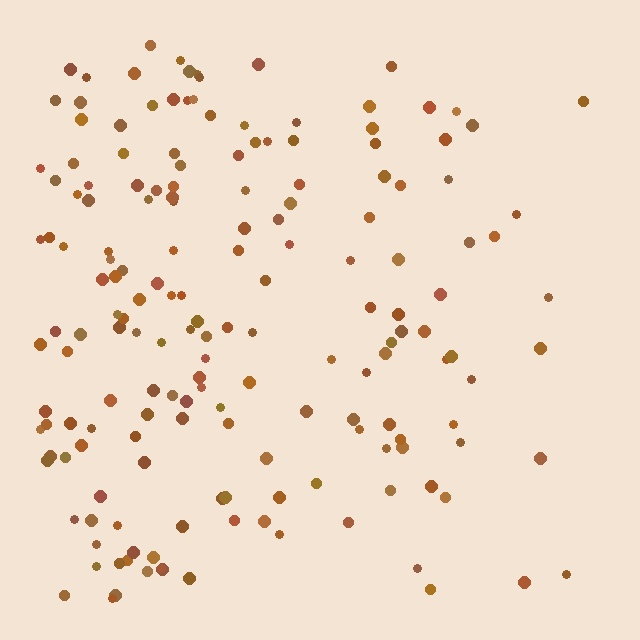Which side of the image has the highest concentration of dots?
The left.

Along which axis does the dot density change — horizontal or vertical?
Horizontal.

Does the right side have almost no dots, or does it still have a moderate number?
Still a moderate number, just noticeably fewer than the left.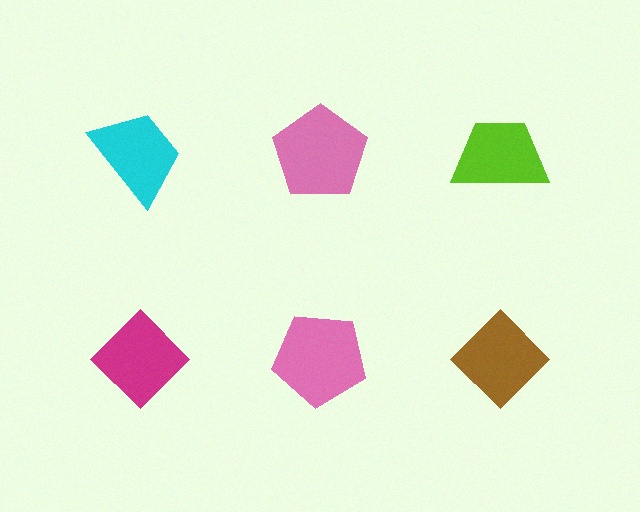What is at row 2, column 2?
A pink pentagon.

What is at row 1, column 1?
A cyan trapezoid.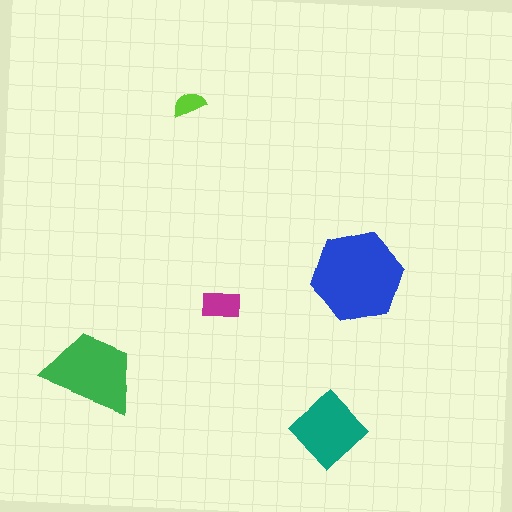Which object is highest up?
The lime semicircle is topmost.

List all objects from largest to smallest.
The blue hexagon, the green trapezoid, the teal diamond, the magenta rectangle, the lime semicircle.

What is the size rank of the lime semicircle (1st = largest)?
5th.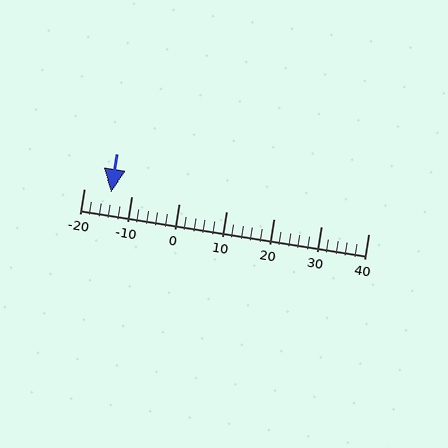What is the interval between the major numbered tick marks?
The major tick marks are spaced 10 units apart.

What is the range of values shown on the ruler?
The ruler shows values from -20 to 40.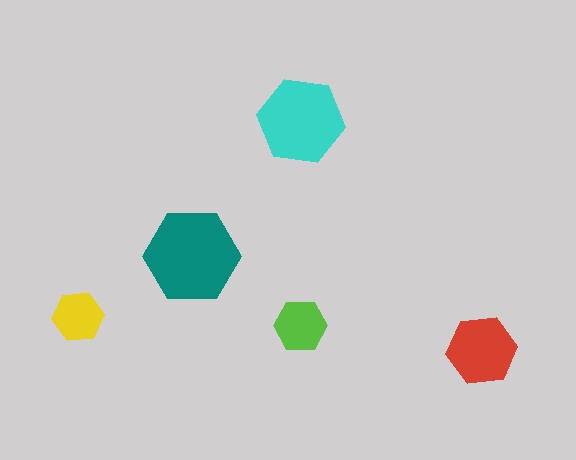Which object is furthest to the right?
The red hexagon is rightmost.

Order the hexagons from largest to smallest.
the teal one, the cyan one, the red one, the lime one, the yellow one.